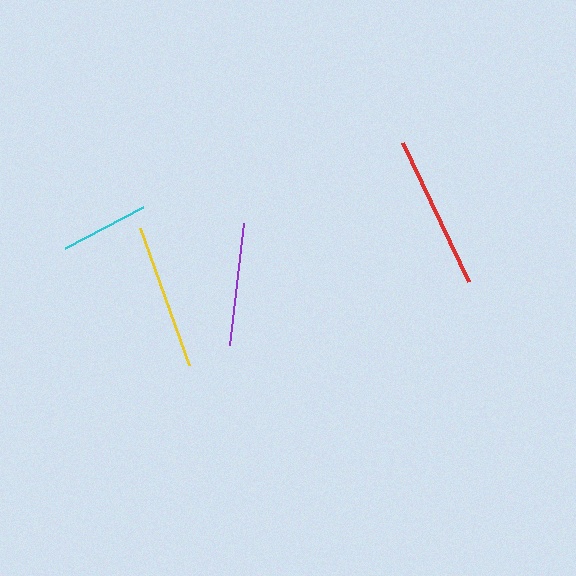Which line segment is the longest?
The red line is the longest at approximately 154 pixels.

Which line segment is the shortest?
The cyan line is the shortest at approximately 89 pixels.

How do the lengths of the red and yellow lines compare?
The red and yellow lines are approximately the same length.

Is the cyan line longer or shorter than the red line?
The red line is longer than the cyan line.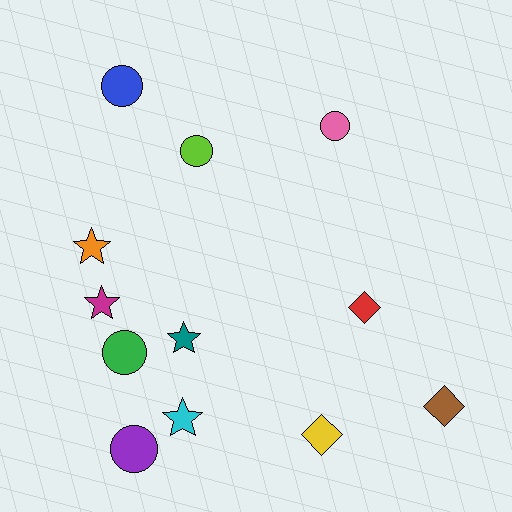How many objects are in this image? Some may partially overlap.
There are 12 objects.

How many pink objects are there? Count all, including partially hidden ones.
There is 1 pink object.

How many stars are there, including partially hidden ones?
There are 4 stars.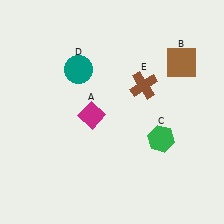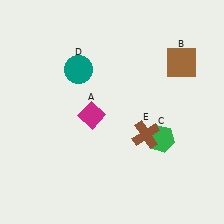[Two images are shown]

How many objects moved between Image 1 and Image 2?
1 object moved between the two images.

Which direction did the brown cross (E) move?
The brown cross (E) moved down.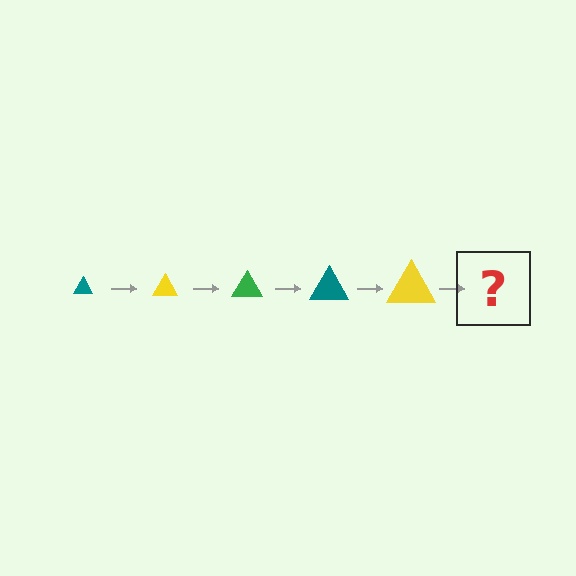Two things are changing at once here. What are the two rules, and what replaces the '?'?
The two rules are that the triangle grows larger each step and the color cycles through teal, yellow, and green. The '?' should be a green triangle, larger than the previous one.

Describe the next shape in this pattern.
It should be a green triangle, larger than the previous one.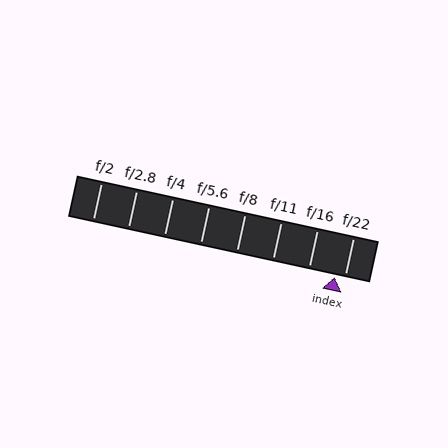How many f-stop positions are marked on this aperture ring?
There are 8 f-stop positions marked.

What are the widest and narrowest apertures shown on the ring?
The widest aperture shown is f/2 and the narrowest is f/22.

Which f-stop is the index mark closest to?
The index mark is closest to f/22.